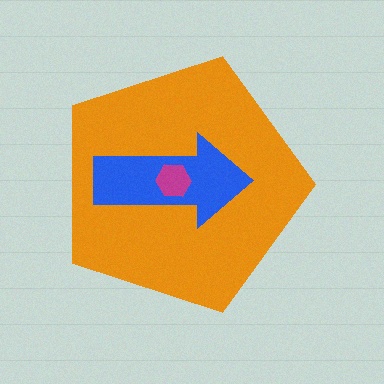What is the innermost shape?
The magenta hexagon.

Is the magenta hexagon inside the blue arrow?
Yes.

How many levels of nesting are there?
3.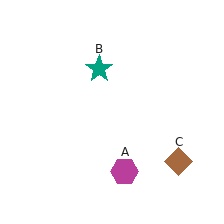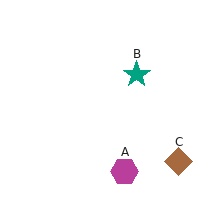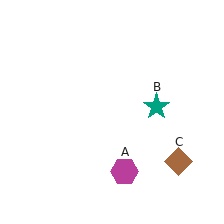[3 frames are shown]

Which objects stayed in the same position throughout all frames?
Magenta hexagon (object A) and brown diamond (object C) remained stationary.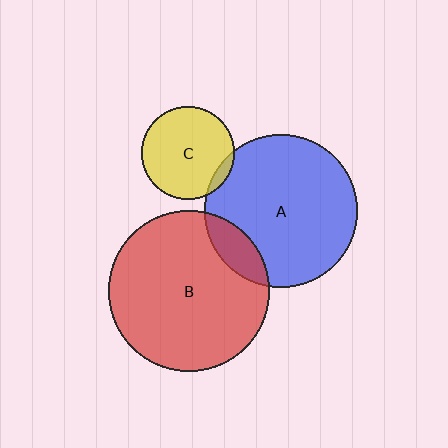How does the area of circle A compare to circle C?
Approximately 2.7 times.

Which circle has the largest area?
Circle B (red).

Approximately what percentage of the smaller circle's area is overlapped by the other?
Approximately 15%.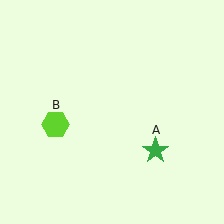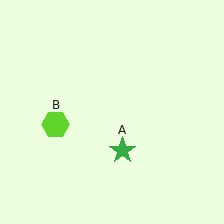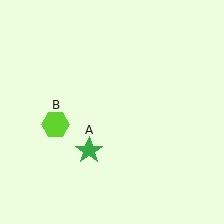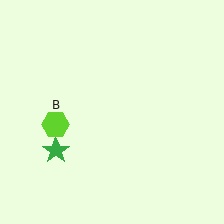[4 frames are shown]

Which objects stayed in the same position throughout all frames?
Lime hexagon (object B) remained stationary.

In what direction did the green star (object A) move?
The green star (object A) moved left.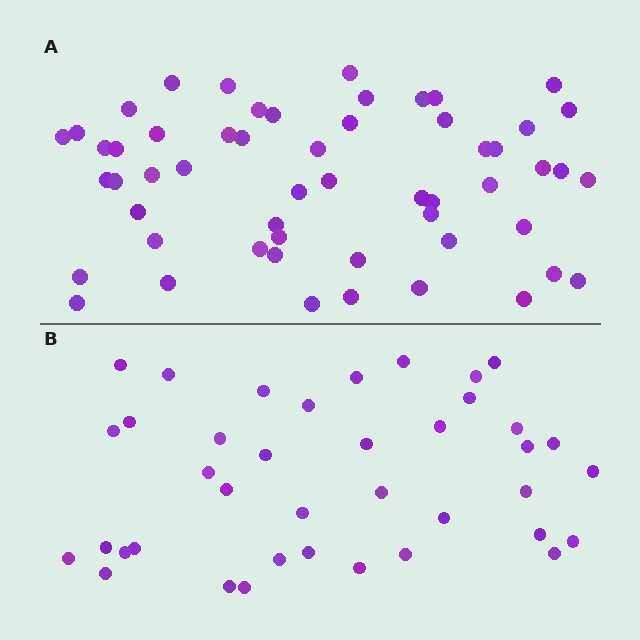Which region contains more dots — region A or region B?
Region A (the top region) has more dots.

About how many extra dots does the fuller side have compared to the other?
Region A has approximately 15 more dots than region B.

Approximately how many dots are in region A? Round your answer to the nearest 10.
About 60 dots. (The exact count is 55, which rounds to 60.)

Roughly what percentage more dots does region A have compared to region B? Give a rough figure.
About 40% more.